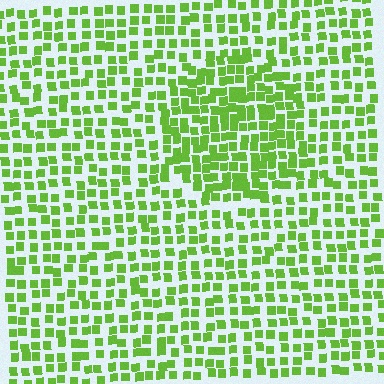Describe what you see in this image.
The image contains small lime elements arranged at two different densities. A circle-shaped region is visible where the elements are more densely packed than the surrounding area.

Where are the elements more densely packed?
The elements are more densely packed inside the circle boundary.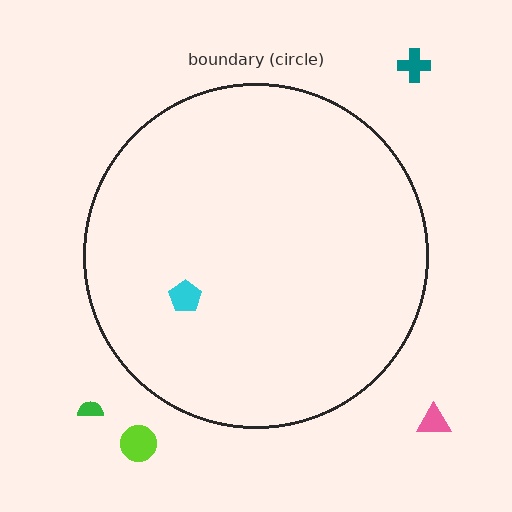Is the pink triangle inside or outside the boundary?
Outside.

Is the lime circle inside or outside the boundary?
Outside.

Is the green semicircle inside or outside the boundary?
Outside.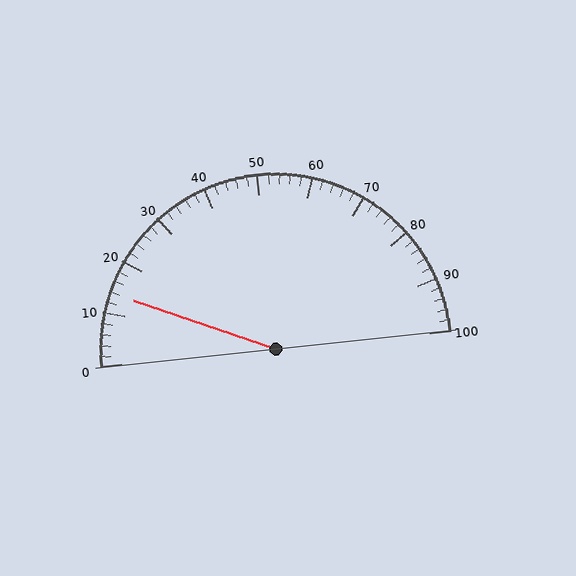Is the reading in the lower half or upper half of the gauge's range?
The reading is in the lower half of the range (0 to 100).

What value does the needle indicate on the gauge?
The needle indicates approximately 14.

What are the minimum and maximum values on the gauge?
The gauge ranges from 0 to 100.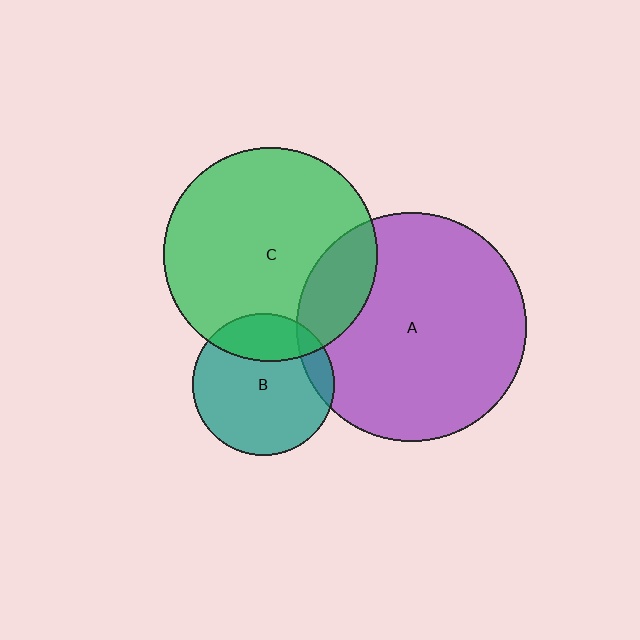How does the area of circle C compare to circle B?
Approximately 2.2 times.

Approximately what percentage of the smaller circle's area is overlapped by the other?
Approximately 25%.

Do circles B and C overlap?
Yes.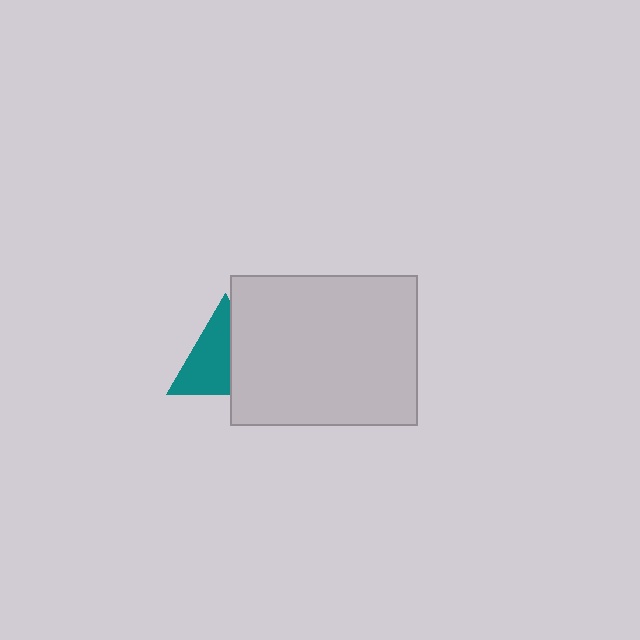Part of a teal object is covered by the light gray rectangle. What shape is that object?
It is a triangle.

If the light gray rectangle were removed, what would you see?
You would see the complete teal triangle.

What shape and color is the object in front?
The object in front is a light gray rectangle.